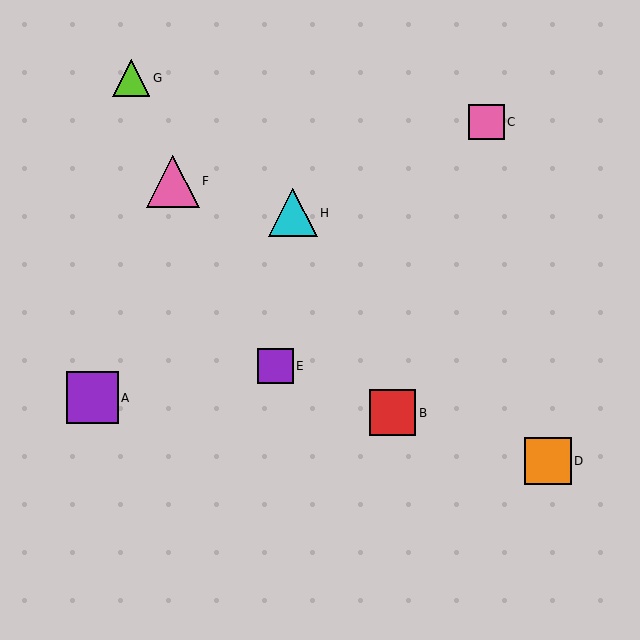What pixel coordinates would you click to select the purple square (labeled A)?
Click at (92, 398) to select the purple square A.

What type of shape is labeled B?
Shape B is a red square.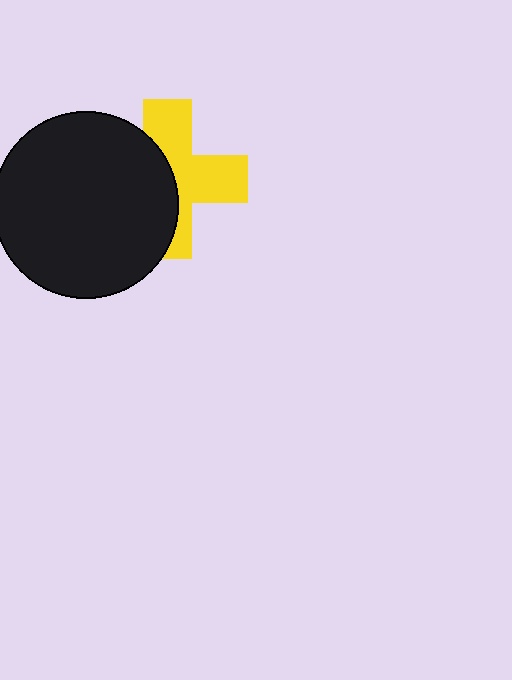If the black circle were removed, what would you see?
You would see the complete yellow cross.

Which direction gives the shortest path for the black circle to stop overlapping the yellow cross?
Moving left gives the shortest separation.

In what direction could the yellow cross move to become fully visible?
The yellow cross could move right. That would shift it out from behind the black circle entirely.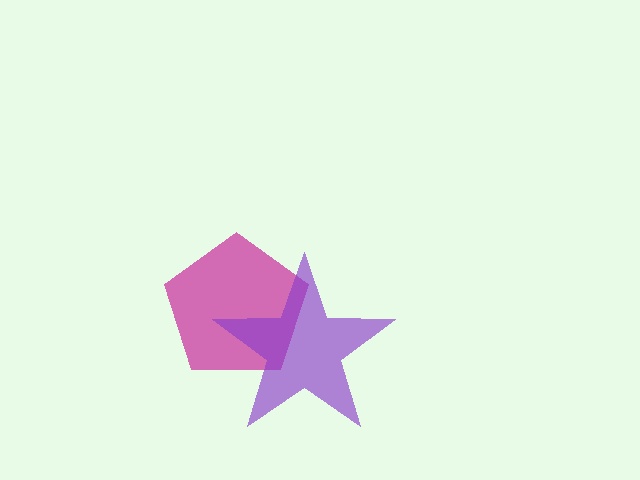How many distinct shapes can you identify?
There are 2 distinct shapes: a magenta pentagon, a purple star.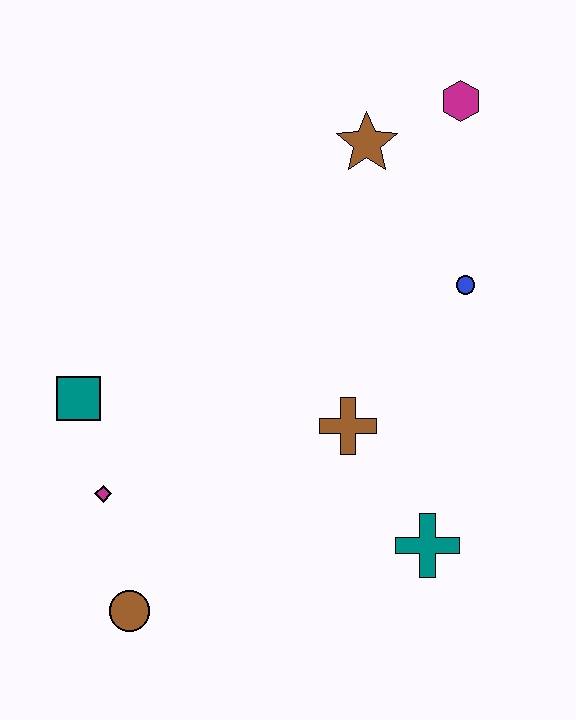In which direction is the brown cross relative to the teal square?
The brown cross is to the right of the teal square.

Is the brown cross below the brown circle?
No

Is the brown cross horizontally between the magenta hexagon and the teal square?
Yes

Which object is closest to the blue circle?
The brown star is closest to the blue circle.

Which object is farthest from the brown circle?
The magenta hexagon is farthest from the brown circle.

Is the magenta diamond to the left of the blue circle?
Yes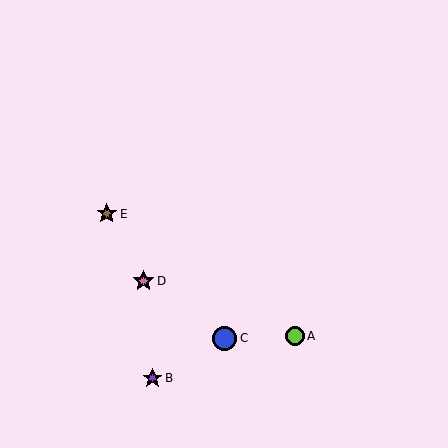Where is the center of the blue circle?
The center of the blue circle is at (225, 338).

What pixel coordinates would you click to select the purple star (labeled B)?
Click at (152, 378) to select the purple star B.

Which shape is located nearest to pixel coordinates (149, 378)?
The purple star (labeled B) at (152, 378) is nearest to that location.